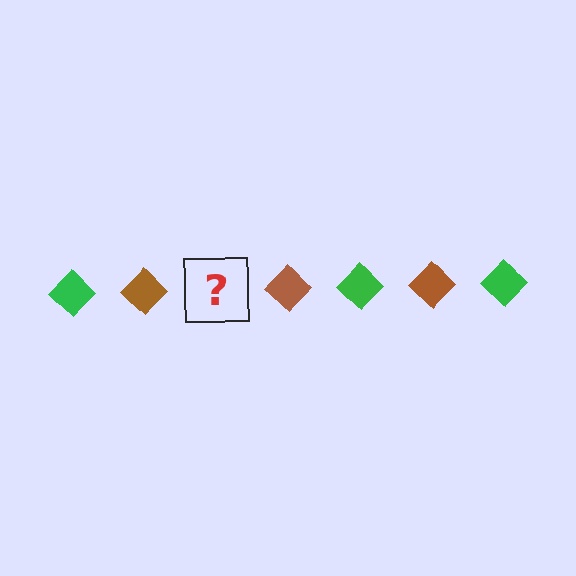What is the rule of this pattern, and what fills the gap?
The rule is that the pattern cycles through green, brown diamonds. The gap should be filled with a green diamond.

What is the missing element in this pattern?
The missing element is a green diamond.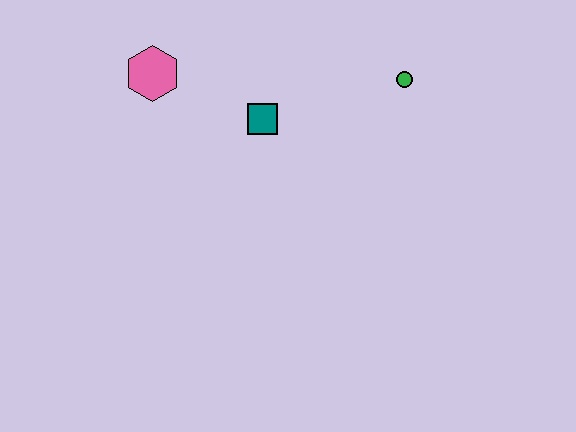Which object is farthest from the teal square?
The green circle is farthest from the teal square.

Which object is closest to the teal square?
The pink hexagon is closest to the teal square.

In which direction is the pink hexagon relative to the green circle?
The pink hexagon is to the left of the green circle.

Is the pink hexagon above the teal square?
Yes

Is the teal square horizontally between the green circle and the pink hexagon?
Yes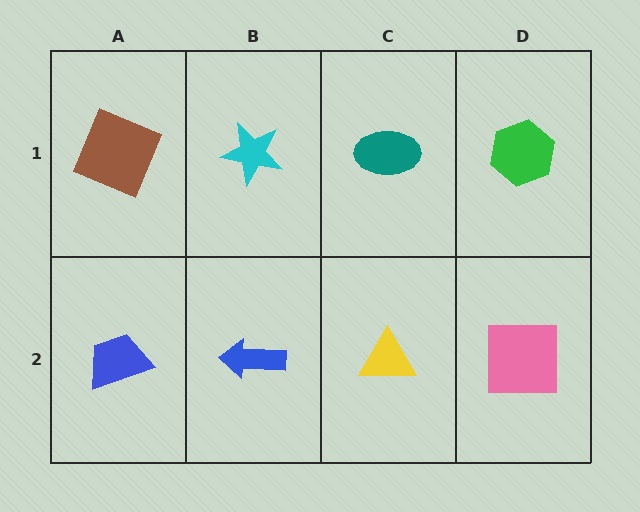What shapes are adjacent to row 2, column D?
A green hexagon (row 1, column D), a yellow triangle (row 2, column C).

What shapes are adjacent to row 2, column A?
A brown square (row 1, column A), a blue arrow (row 2, column B).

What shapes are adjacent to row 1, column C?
A yellow triangle (row 2, column C), a cyan star (row 1, column B), a green hexagon (row 1, column D).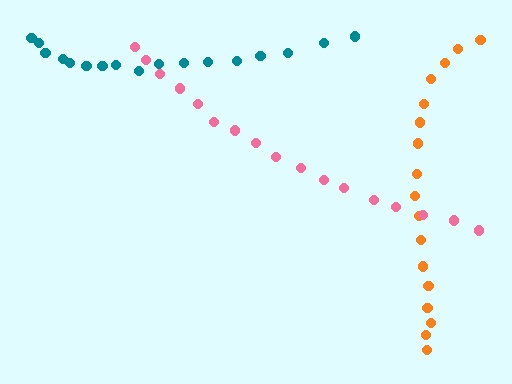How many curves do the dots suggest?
There are 3 distinct paths.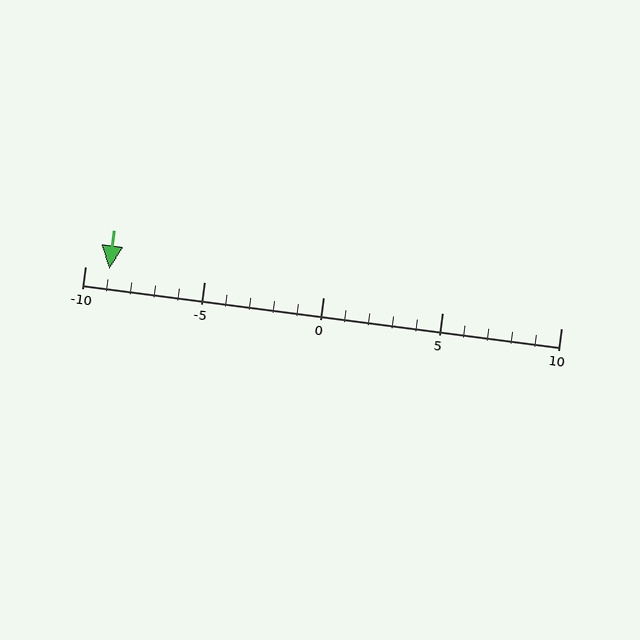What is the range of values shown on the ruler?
The ruler shows values from -10 to 10.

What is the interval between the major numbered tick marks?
The major tick marks are spaced 5 units apart.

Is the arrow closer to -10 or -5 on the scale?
The arrow is closer to -10.